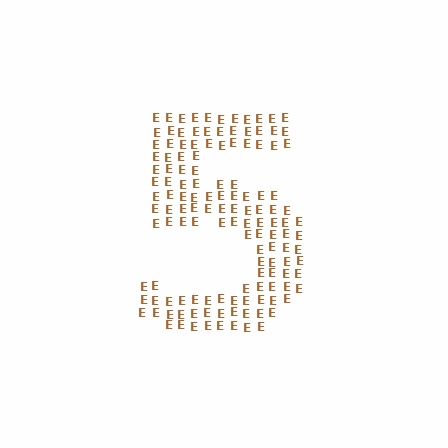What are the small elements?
The small elements are letter E's.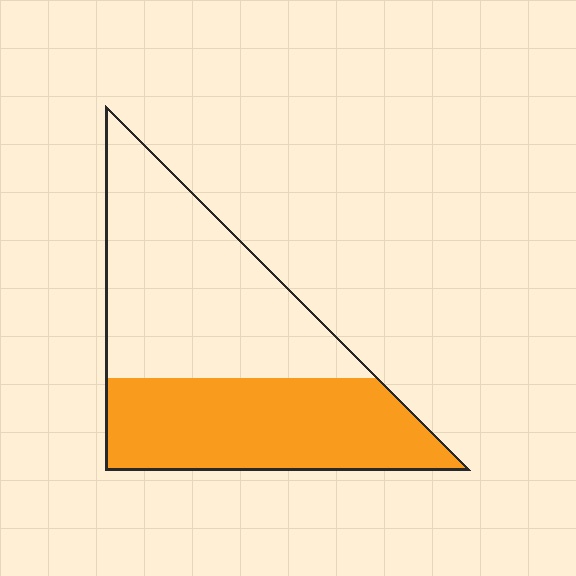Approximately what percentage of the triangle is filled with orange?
Approximately 45%.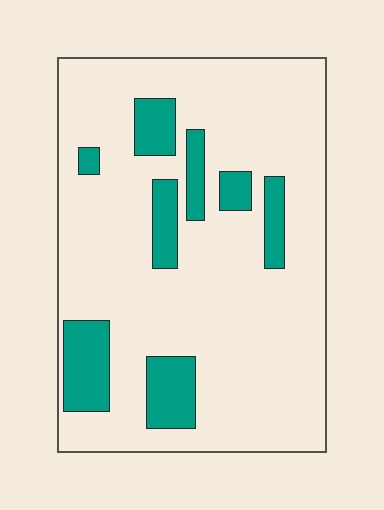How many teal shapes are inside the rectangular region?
8.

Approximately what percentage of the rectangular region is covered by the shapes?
Approximately 15%.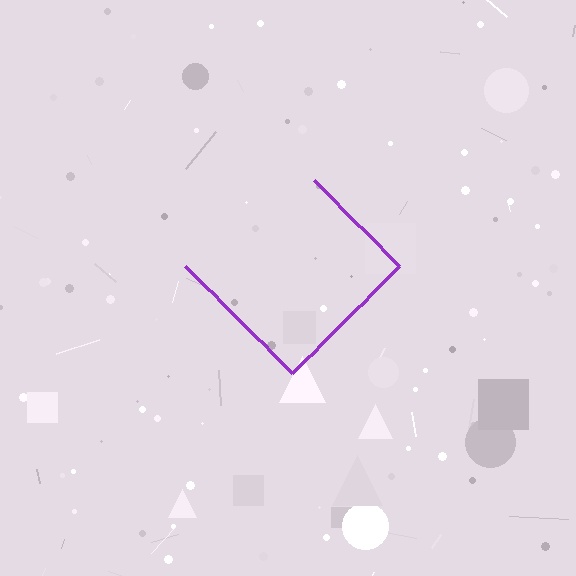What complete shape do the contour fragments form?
The contour fragments form a diamond.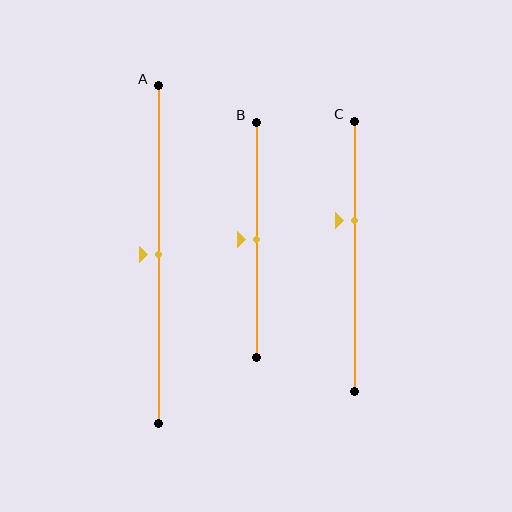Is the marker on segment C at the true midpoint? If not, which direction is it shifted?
No, the marker on segment C is shifted upward by about 13% of the segment length.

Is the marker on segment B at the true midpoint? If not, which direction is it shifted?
Yes, the marker on segment B is at the true midpoint.